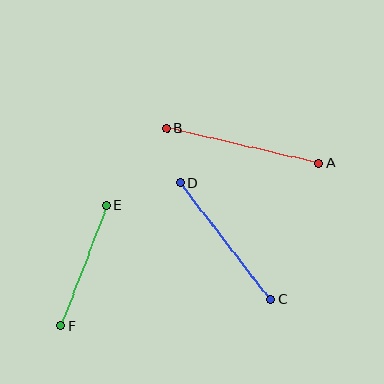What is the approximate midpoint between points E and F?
The midpoint is at approximately (84, 266) pixels.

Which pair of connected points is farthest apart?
Points A and B are farthest apart.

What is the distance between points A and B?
The distance is approximately 156 pixels.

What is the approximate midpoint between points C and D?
The midpoint is at approximately (225, 241) pixels.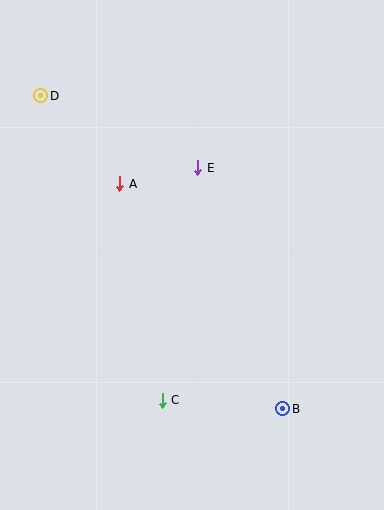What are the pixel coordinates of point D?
Point D is at (41, 96).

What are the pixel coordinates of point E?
Point E is at (198, 168).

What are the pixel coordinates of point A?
Point A is at (120, 184).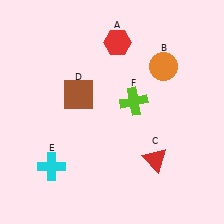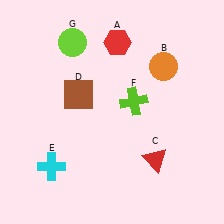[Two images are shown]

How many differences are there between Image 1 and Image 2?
There is 1 difference between the two images.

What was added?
A lime circle (G) was added in Image 2.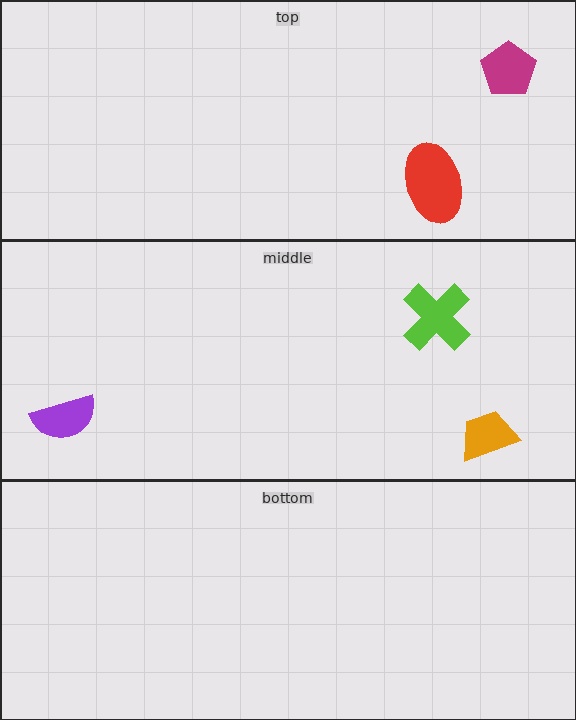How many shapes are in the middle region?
3.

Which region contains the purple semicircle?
The middle region.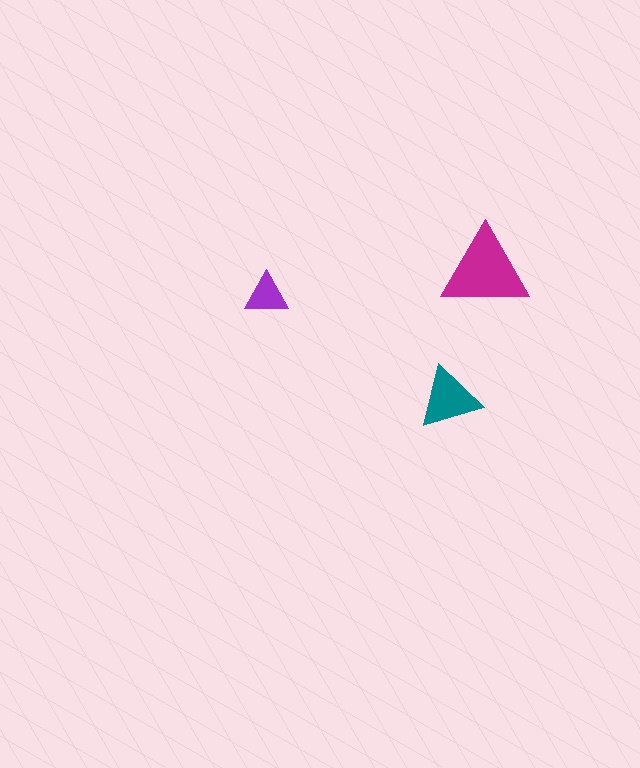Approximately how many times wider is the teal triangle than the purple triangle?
About 1.5 times wider.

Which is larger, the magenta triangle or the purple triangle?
The magenta one.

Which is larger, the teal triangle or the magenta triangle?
The magenta one.